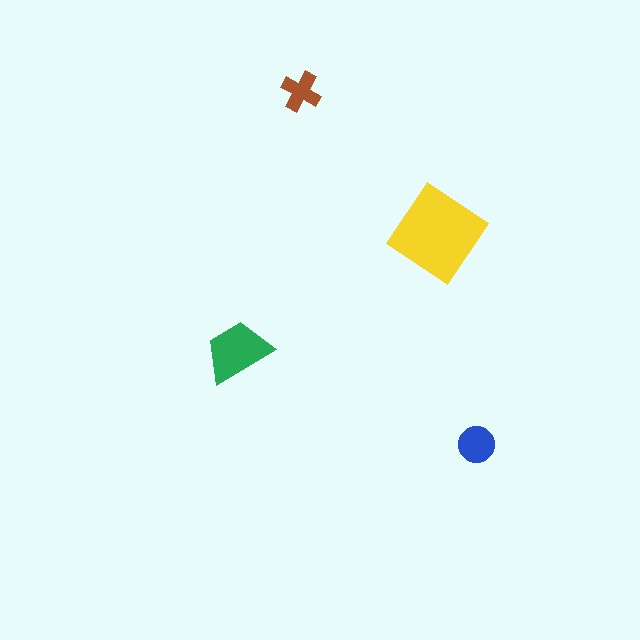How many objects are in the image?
There are 4 objects in the image.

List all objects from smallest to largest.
The brown cross, the blue circle, the green trapezoid, the yellow diamond.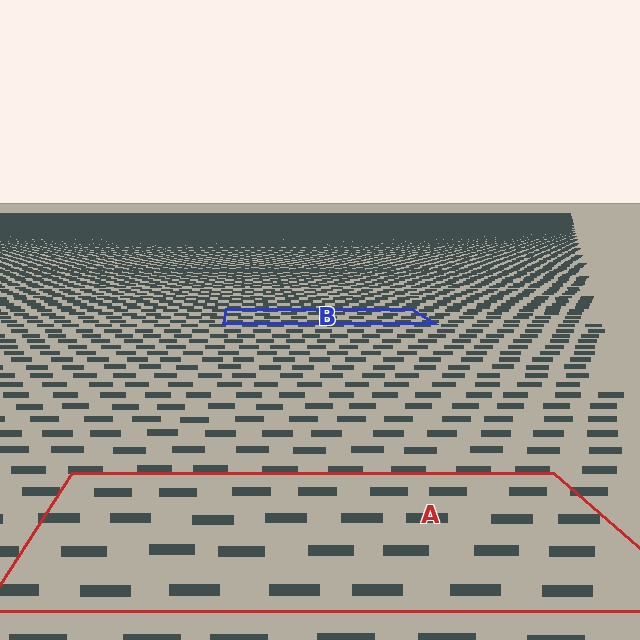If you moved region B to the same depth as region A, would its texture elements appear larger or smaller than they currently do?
They would appear larger. At a closer depth, the same texture elements are projected at a bigger on-screen size.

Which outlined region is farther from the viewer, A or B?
Region B is farther from the viewer — the texture elements inside it appear smaller and more densely packed.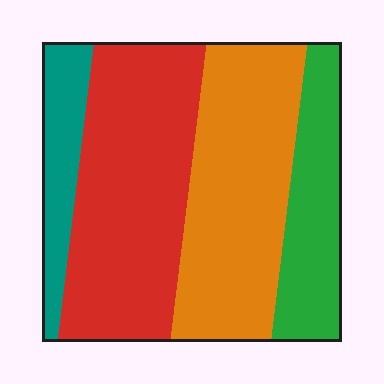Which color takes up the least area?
Teal, at roughly 10%.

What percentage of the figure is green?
Green takes up less than a quarter of the figure.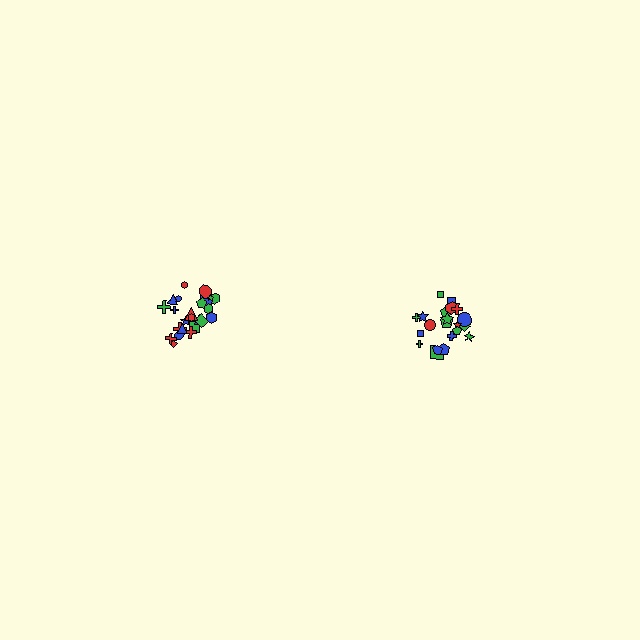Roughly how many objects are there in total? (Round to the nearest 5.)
Roughly 45 objects in total.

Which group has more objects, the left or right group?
The left group.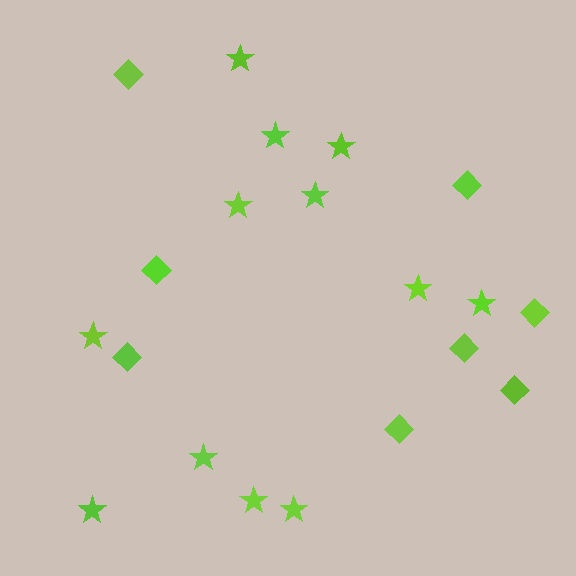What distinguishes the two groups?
There are 2 groups: one group of stars (12) and one group of diamonds (8).